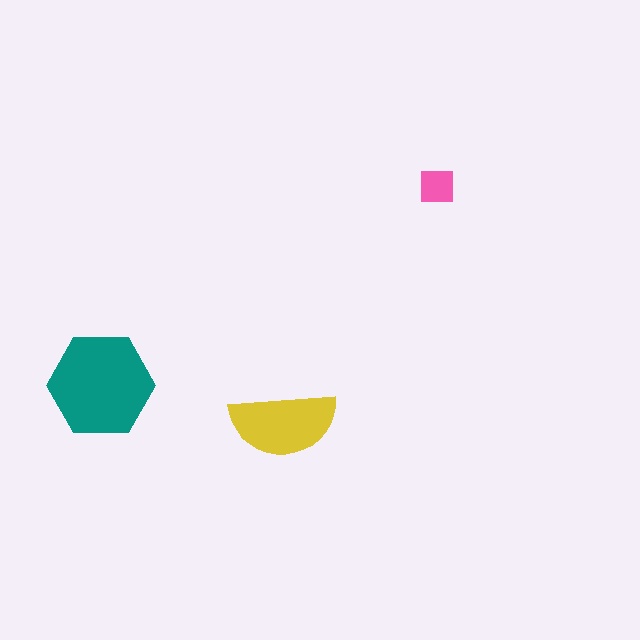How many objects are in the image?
There are 3 objects in the image.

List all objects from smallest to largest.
The pink square, the yellow semicircle, the teal hexagon.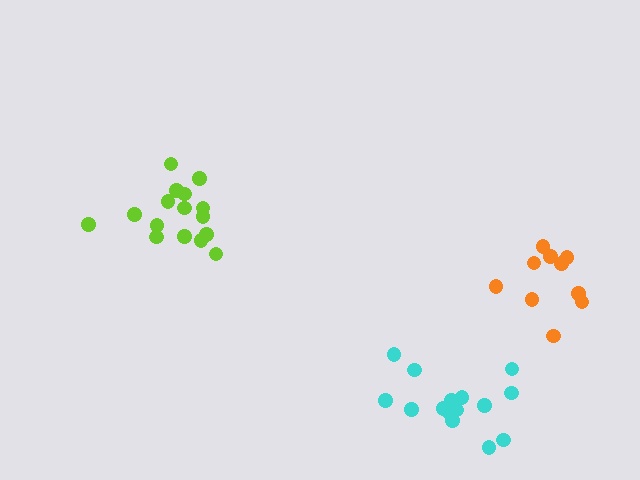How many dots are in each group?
Group 1: 16 dots, Group 2: 15 dots, Group 3: 10 dots (41 total).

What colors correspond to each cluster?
The clusters are colored: lime, cyan, orange.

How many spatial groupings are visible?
There are 3 spatial groupings.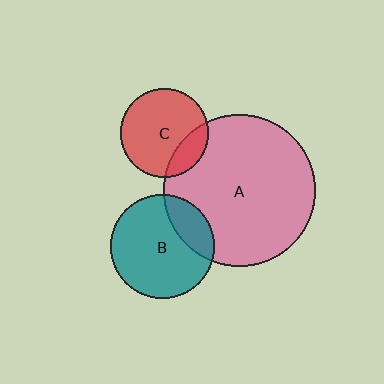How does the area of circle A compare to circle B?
Approximately 2.2 times.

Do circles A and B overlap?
Yes.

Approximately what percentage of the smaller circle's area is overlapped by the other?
Approximately 20%.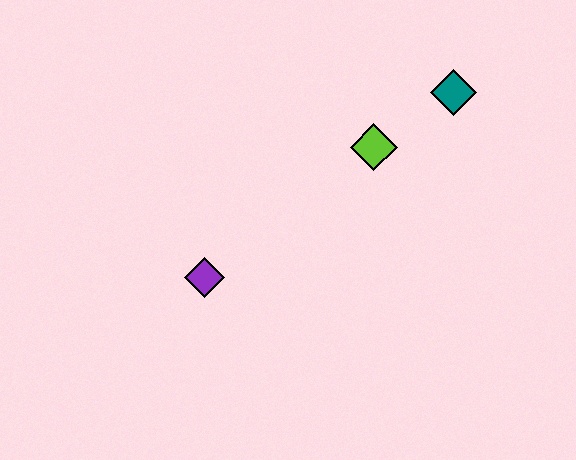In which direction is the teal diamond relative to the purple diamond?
The teal diamond is to the right of the purple diamond.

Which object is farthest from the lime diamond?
The purple diamond is farthest from the lime diamond.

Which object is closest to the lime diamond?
The teal diamond is closest to the lime diamond.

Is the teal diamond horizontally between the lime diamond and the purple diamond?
No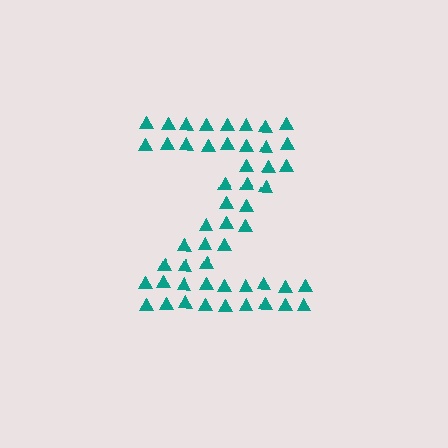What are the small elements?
The small elements are triangles.